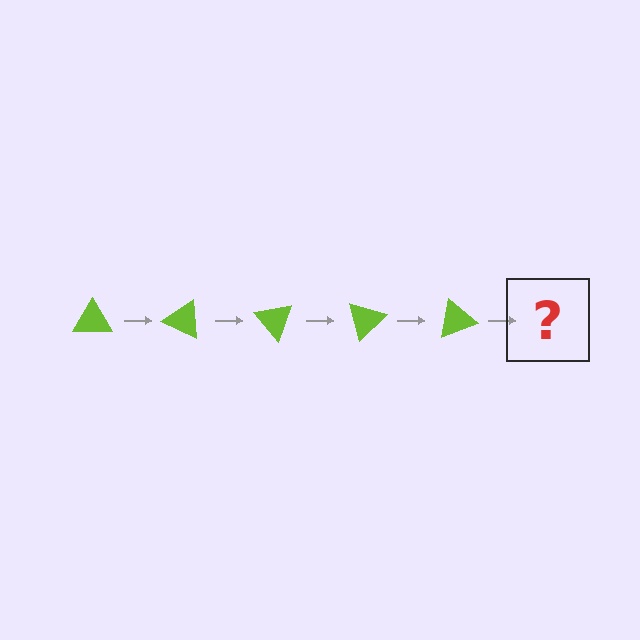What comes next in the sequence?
The next element should be a lime triangle rotated 125 degrees.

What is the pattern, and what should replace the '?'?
The pattern is that the triangle rotates 25 degrees each step. The '?' should be a lime triangle rotated 125 degrees.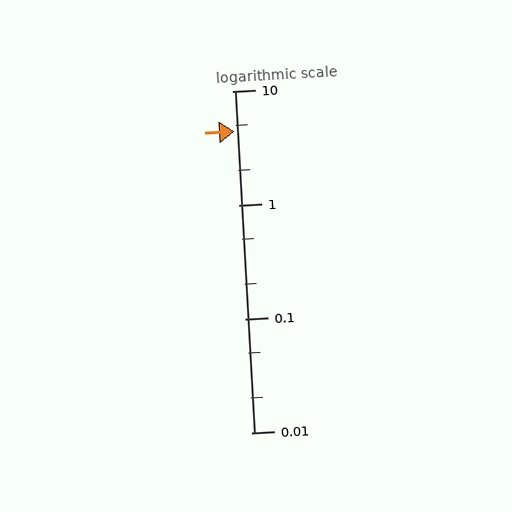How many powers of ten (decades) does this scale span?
The scale spans 3 decades, from 0.01 to 10.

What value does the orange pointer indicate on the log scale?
The pointer indicates approximately 4.4.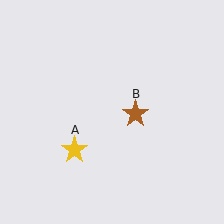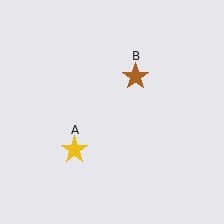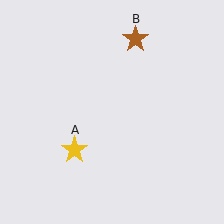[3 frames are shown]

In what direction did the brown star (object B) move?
The brown star (object B) moved up.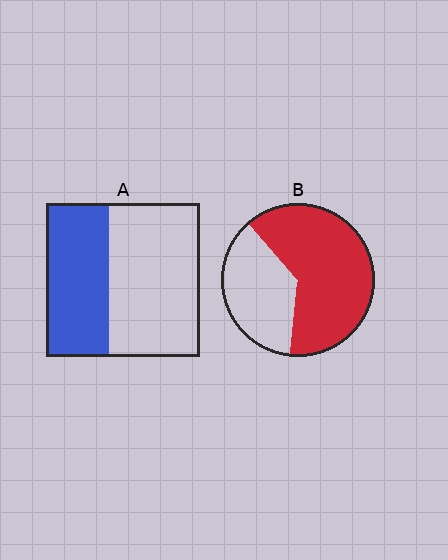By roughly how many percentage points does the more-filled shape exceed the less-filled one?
By roughly 25 percentage points (B over A).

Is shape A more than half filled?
No.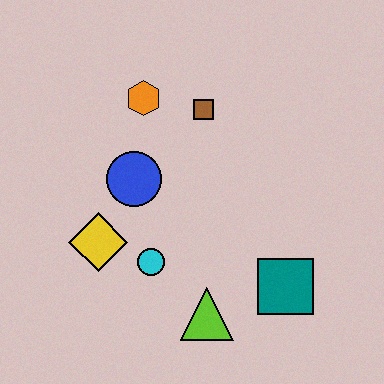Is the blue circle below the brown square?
Yes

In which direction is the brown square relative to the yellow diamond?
The brown square is above the yellow diamond.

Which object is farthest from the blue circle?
The teal square is farthest from the blue circle.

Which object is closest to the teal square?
The lime triangle is closest to the teal square.